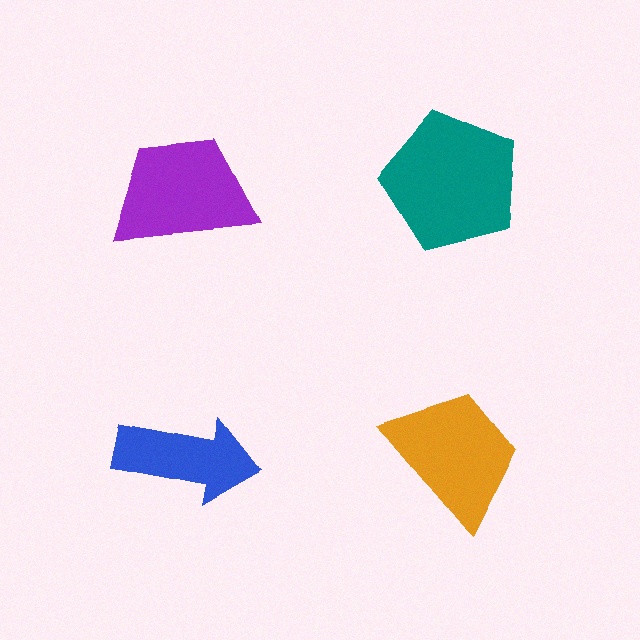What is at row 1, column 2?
A teal pentagon.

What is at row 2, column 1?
A blue arrow.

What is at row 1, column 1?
A purple trapezoid.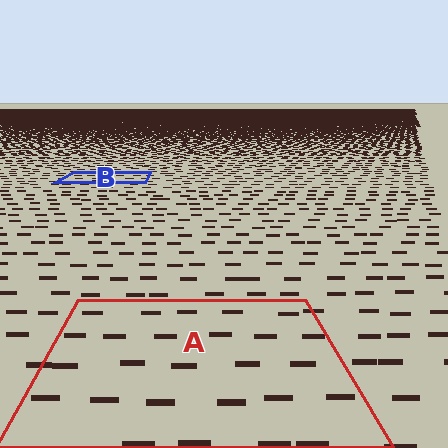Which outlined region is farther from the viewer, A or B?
Region B is farther from the viewer — the texture elements inside it appear smaller and more densely packed.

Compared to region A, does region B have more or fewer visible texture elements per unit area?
Region B has more texture elements per unit area — they are packed more densely because it is farther away.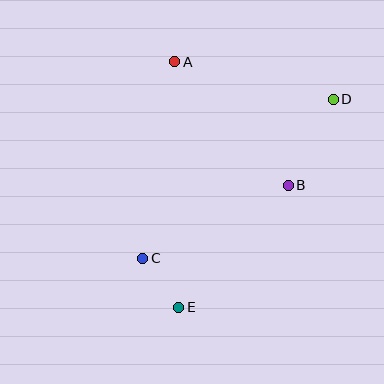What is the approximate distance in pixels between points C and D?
The distance between C and D is approximately 248 pixels.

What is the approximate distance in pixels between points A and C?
The distance between A and C is approximately 199 pixels.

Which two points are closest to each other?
Points C and E are closest to each other.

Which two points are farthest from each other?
Points D and E are farthest from each other.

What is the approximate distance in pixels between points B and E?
The distance between B and E is approximately 164 pixels.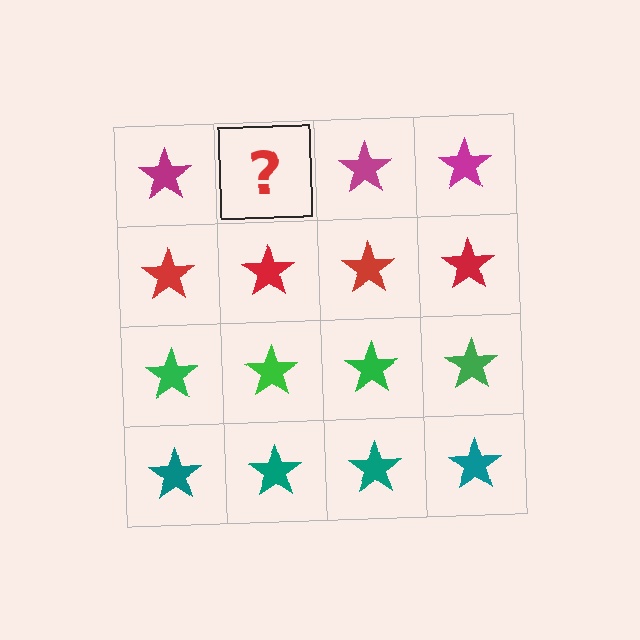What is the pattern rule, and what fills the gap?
The rule is that each row has a consistent color. The gap should be filled with a magenta star.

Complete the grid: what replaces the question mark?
The question mark should be replaced with a magenta star.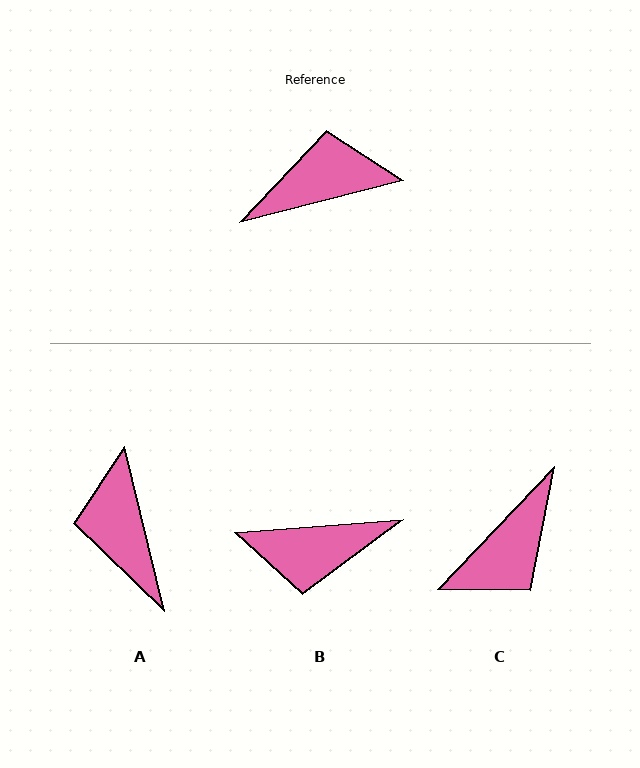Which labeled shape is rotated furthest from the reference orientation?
B, about 170 degrees away.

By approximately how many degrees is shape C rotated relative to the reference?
Approximately 148 degrees clockwise.